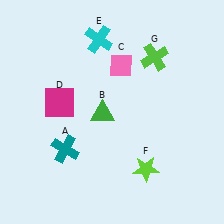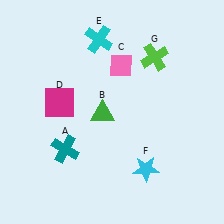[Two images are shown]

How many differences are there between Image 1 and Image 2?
There is 1 difference between the two images.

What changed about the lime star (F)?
In Image 1, F is lime. In Image 2, it changed to cyan.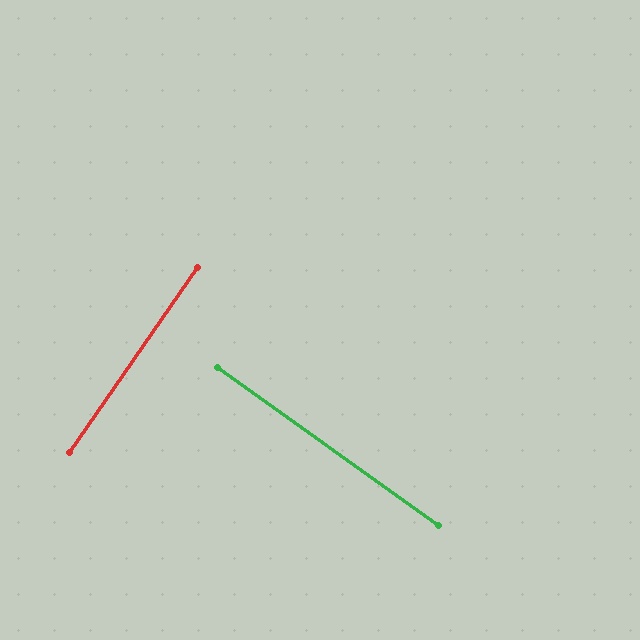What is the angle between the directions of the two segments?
Approximately 89 degrees.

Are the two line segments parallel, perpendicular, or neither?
Perpendicular — they meet at approximately 89°.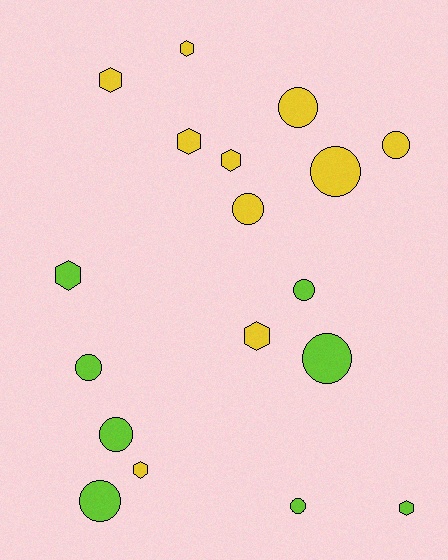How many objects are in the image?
There are 18 objects.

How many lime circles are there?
There are 6 lime circles.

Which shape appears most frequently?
Circle, with 10 objects.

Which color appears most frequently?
Yellow, with 10 objects.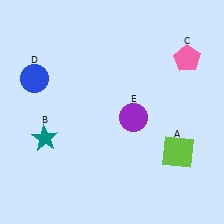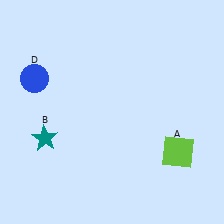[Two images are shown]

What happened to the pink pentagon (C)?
The pink pentagon (C) was removed in Image 2. It was in the top-right area of Image 1.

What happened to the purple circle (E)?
The purple circle (E) was removed in Image 2. It was in the bottom-right area of Image 1.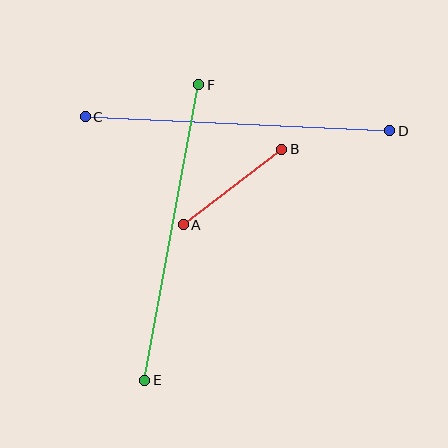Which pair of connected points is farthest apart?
Points C and D are farthest apart.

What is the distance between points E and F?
The distance is approximately 300 pixels.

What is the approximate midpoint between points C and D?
The midpoint is at approximately (237, 124) pixels.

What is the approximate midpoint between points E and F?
The midpoint is at approximately (172, 232) pixels.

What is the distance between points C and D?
The distance is approximately 305 pixels.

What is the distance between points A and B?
The distance is approximately 124 pixels.